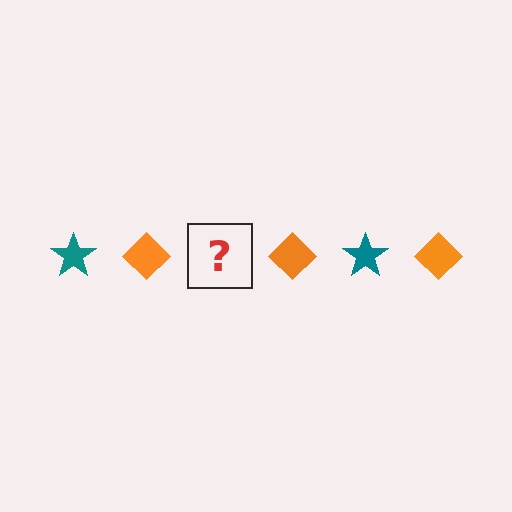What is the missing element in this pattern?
The missing element is a teal star.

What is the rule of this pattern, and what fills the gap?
The rule is that the pattern alternates between teal star and orange diamond. The gap should be filled with a teal star.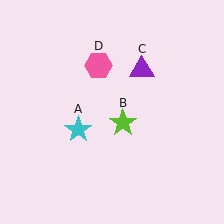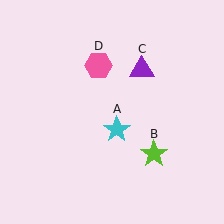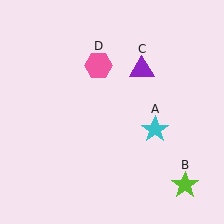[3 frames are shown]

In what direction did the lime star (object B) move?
The lime star (object B) moved down and to the right.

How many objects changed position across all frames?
2 objects changed position: cyan star (object A), lime star (object B).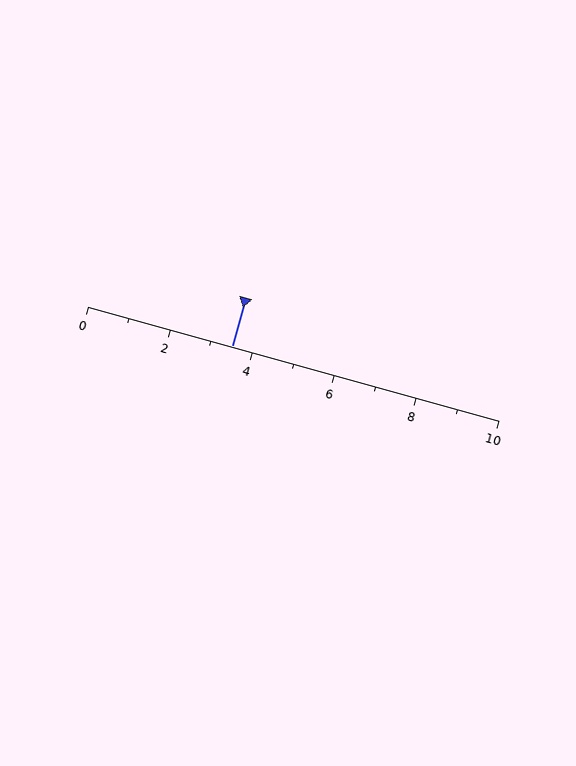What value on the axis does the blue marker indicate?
The marker indicates approximately 3.5.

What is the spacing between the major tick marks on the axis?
The major ticks are spaced 2 apart.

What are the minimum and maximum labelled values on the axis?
The axis runs from 0 to 10.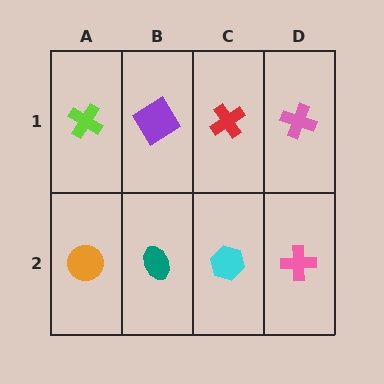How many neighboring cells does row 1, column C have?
3.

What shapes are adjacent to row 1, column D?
A pink cross (row 2, column D), a red cross (row 1, column C).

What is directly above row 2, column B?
A purple diamond.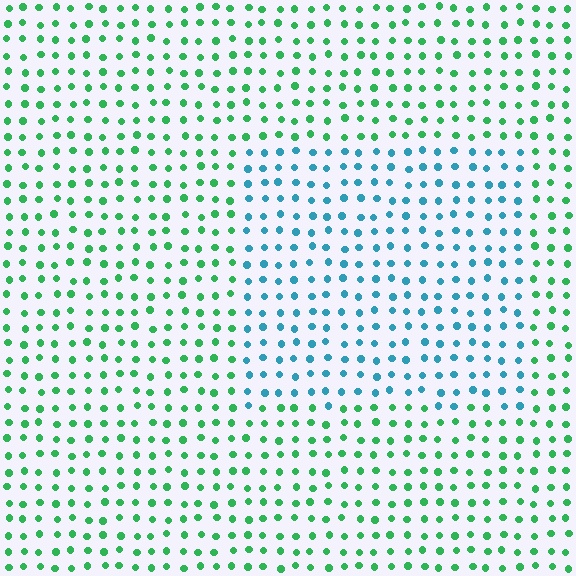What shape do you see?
I see a rectangle.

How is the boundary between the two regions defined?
The boundary is defined purely by a slight shift in hue (about 54 degrees). Spacing, size, and orientation are identical on both sides.